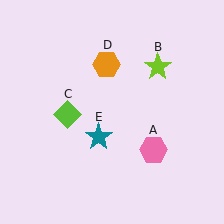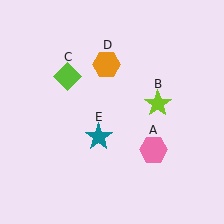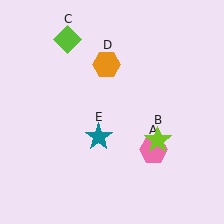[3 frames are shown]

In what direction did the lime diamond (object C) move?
The lime diamond (object C) moved up.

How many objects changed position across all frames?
2 objects changed position: lime star (object B), lime diamond (object C).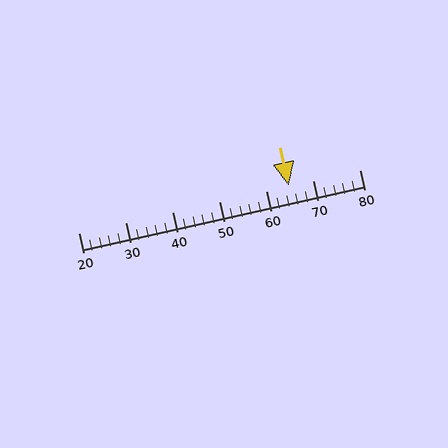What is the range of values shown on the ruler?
The ruler shows values from 20 to 80.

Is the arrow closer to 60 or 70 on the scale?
The arrow is closer to 60.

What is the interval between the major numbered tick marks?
The major tick marks are spaced 10 units apart.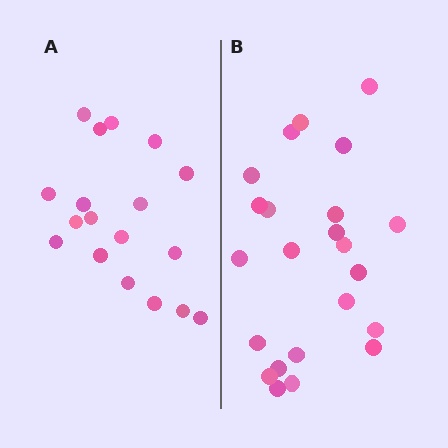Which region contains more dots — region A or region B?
Region B (the right region) has more dots.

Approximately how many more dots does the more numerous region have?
Region B has about 5 more dots than region A.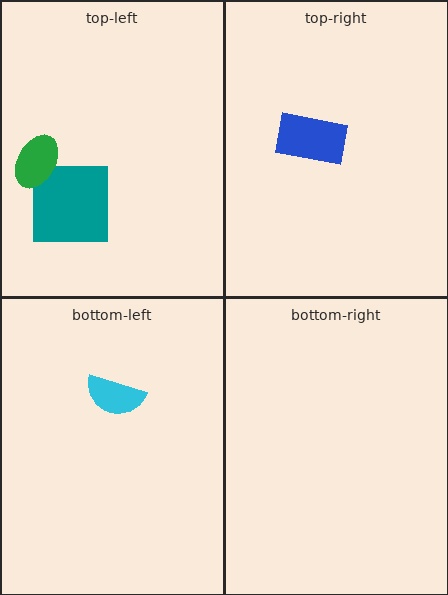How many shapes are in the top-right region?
1.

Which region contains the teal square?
The top-left region.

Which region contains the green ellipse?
The top-left region.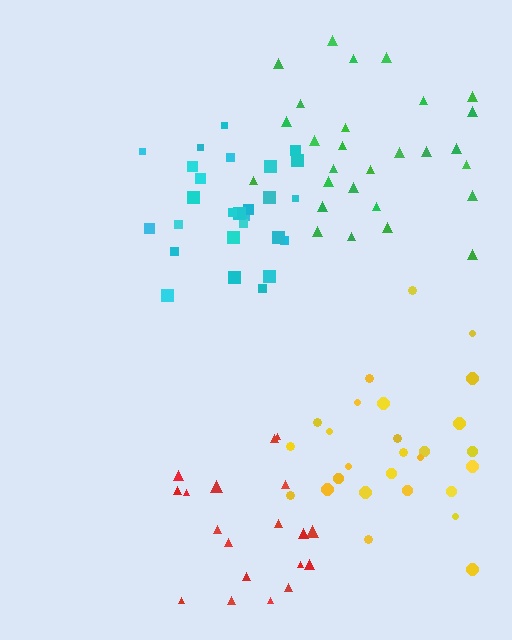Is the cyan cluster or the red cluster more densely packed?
Cyan.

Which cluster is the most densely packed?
Cyan.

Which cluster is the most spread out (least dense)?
Red.